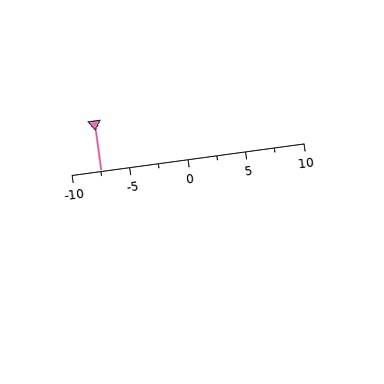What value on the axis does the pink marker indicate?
The marker indicates approximately -7.5.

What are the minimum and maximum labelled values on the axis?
The axis runs from -10 to 10.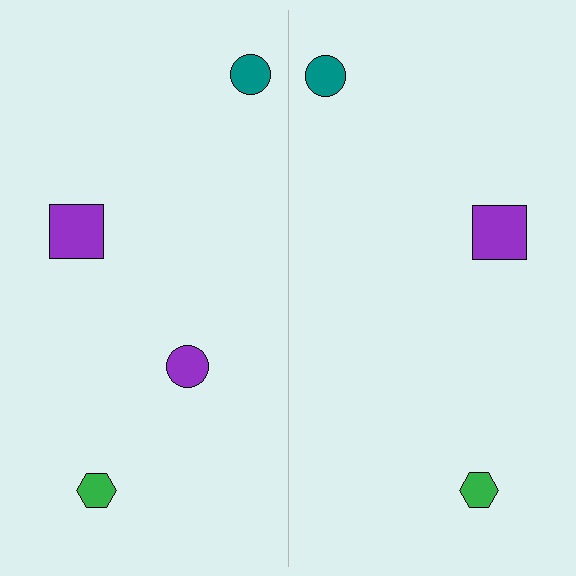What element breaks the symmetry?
A purple circle is missing from the right side.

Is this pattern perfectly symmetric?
No, the pattern is not perfectly symmetric. A purple circle is missing from the right side.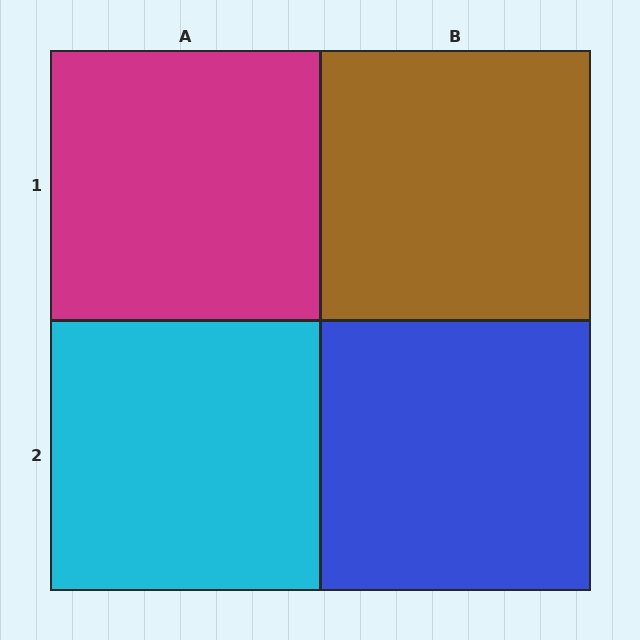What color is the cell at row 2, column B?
Blue.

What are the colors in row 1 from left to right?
Magenta, brown.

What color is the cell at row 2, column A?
Cyan.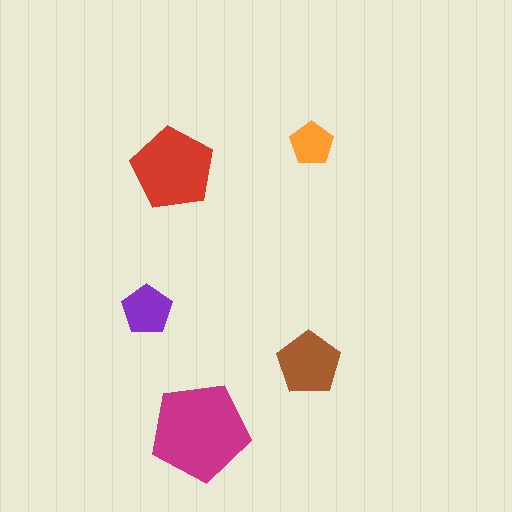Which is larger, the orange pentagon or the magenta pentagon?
The magenta one.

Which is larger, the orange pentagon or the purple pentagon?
The purple one.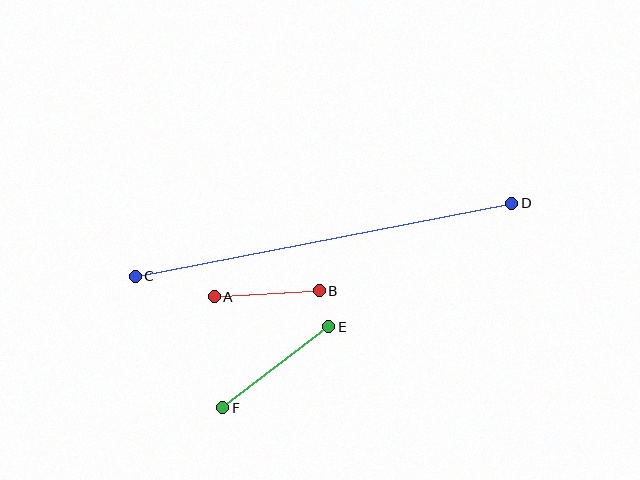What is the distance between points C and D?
The distance is approximately 384 pixels.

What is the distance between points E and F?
The distance is approximately 133 pixels.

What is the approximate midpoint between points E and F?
The midpoint is at approximately (276, 367) pixels.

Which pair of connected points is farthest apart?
Points C and D are farthest apart.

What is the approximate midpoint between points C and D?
The midpoint is at approximately (324, 240) pixels.